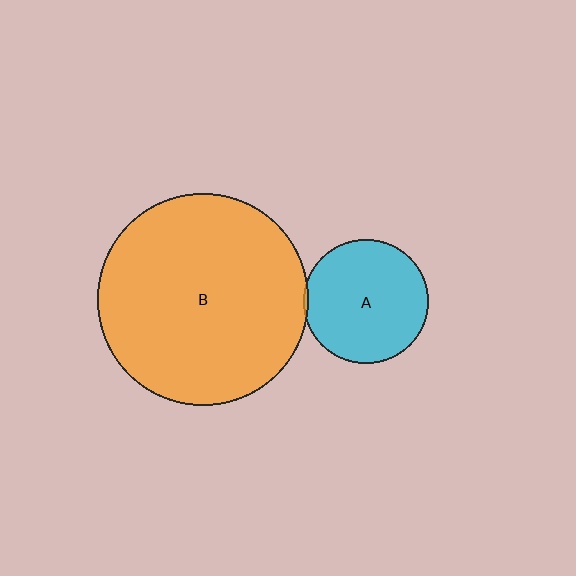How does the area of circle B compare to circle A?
Approximately 2.9 times.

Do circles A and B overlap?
Yes.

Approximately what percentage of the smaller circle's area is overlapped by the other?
Approximately 5%.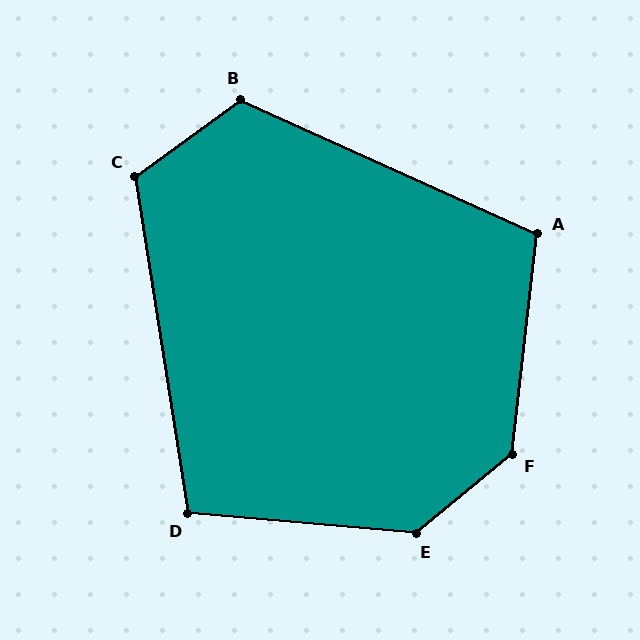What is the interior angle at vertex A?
Approximately 108 degrees (obtuse).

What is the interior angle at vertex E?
Approximately 135 degrees (obtuse).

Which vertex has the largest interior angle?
F, at approximately 136 degrees.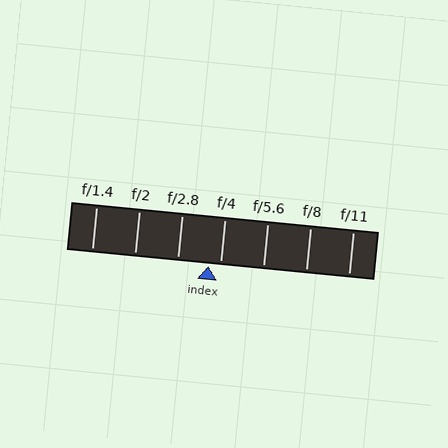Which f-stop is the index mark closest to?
The index mark is closest to f/4.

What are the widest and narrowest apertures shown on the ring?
The widest aperture shown is f/1.4 and the narrowest is f/11.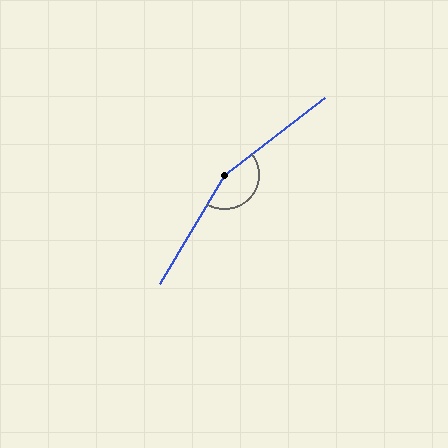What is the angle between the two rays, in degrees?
Approximately 158 degrees.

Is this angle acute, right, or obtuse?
It is obtuse.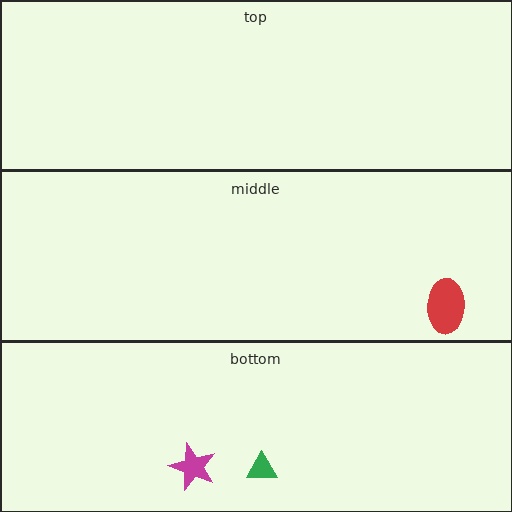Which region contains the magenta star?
The bottom region.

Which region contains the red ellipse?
The middle region.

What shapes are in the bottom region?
The magenta star, the green triangle.